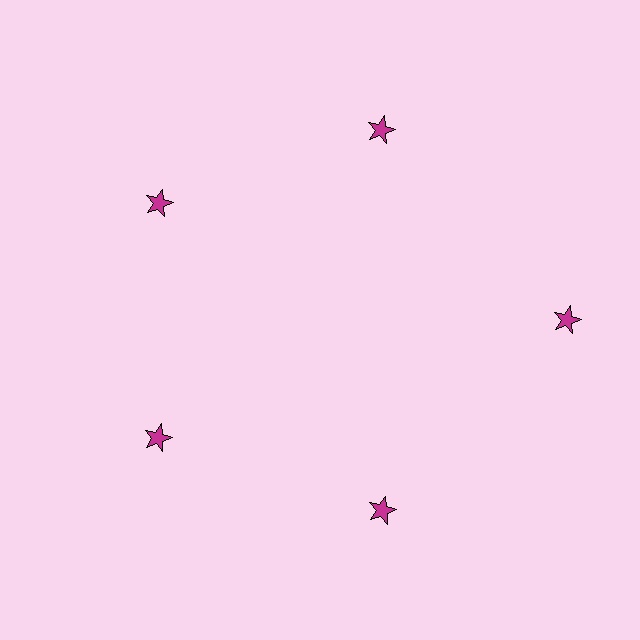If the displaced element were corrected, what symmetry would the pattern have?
It would have 5-fold rotational symmetry — the pattern would map onto itself every 72 degrees.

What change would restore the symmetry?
The symmetry would be restored by moving it inward, back onto the ring so that all 5 stars sit at equal angles and equal distance from the center.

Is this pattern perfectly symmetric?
No. The 5 magenta stars are arranged in a ring, but one element near the 3 o'clock position is pushed outward from the center, breaking the 5-fold rotational symmetry.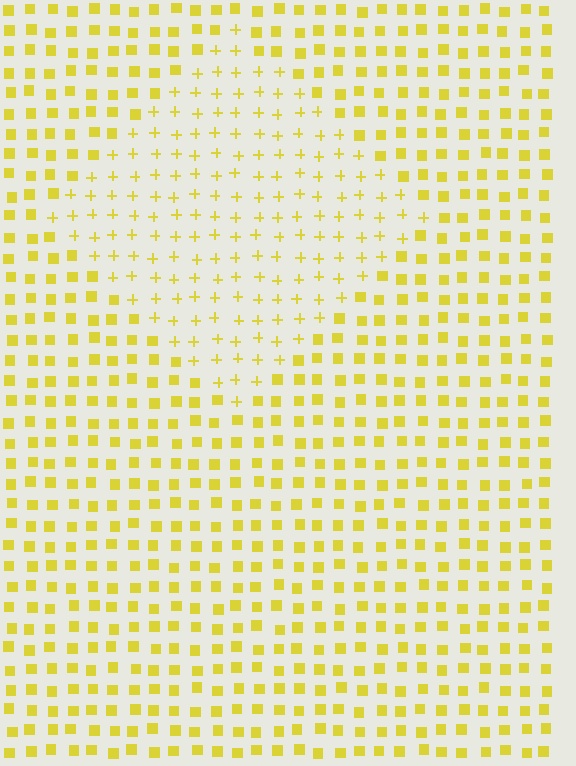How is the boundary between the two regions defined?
The boundary is defined by a change in element shape: plus signs inside vs. squares outside. All elements share the same color and spacing.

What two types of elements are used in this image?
The image uses plus signs inside the diamond region and squares outside it.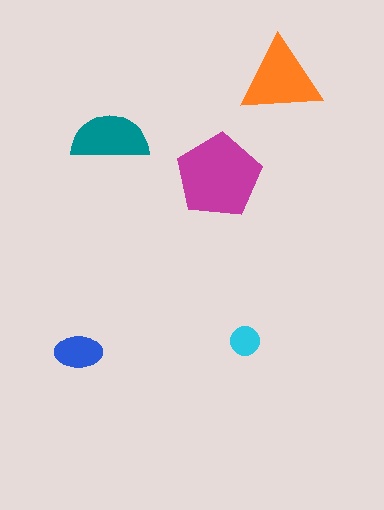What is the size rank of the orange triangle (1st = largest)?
2nd.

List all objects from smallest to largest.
The cyan circle, the blue ellipse, the teal semicircle, the orange triangle, the magenta pentagon.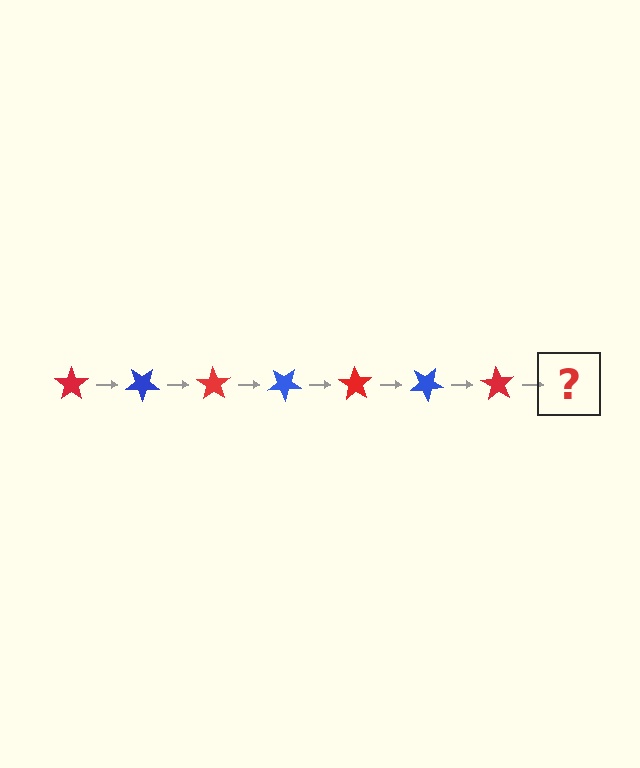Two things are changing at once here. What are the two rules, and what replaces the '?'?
The two rules are that it rotates 35 degrees each step and the color cycles through red and blue. The '?' should be a blue star, rotated 245 degrees from the start.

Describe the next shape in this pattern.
It should be a blue star, rotated 245 degrees from the start.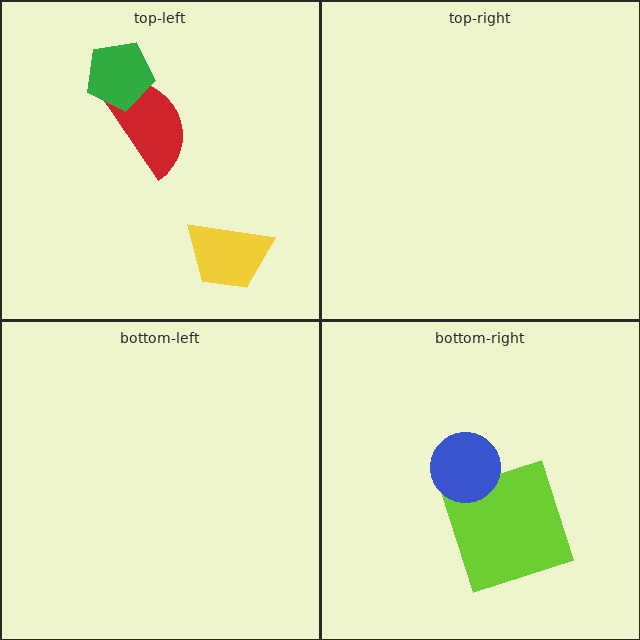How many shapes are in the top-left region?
3.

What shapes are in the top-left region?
The red semicircle, the green pentagon, the yellow trapezoid.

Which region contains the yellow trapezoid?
The top-left region.